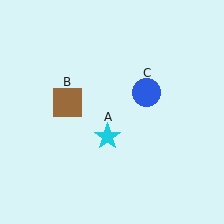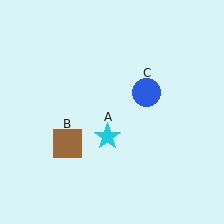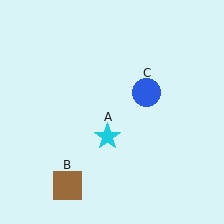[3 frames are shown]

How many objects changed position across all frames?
1 object changed position: brown square (object B).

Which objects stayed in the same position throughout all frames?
Cyan star (object A) and blue circle (object C) remained stationary.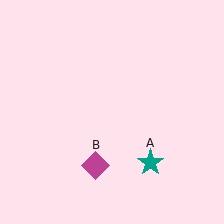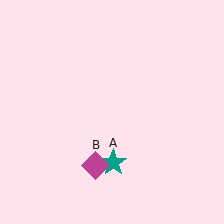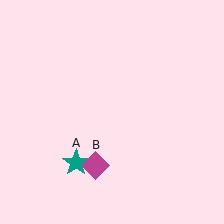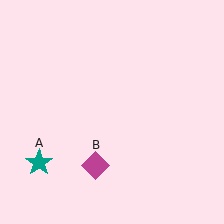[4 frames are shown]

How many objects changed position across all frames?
1 object changed position: teal star (object A).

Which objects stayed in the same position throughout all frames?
Magenta diamond (object B) remained stationary.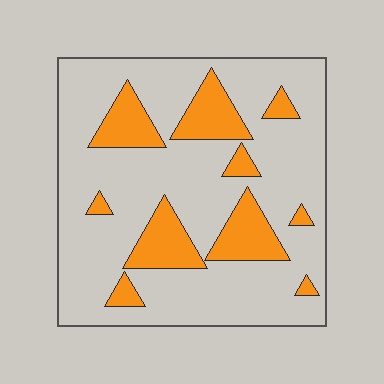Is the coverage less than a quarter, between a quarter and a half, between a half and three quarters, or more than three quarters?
Less than a quarter.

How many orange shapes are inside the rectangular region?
10.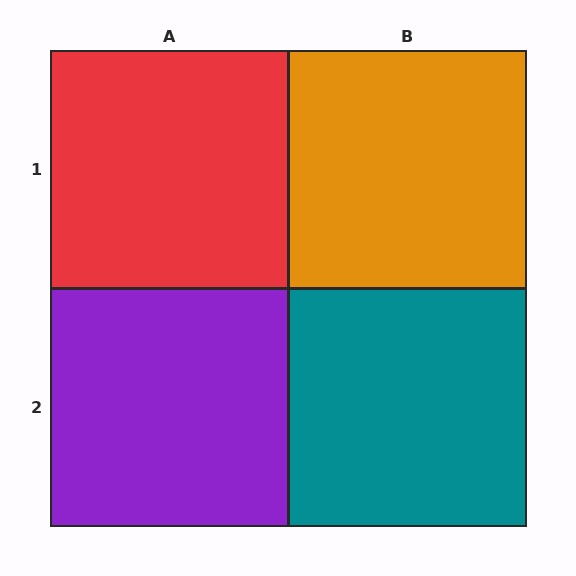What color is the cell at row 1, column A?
Red.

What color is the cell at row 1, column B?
Orange.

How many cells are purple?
1 cell is purple.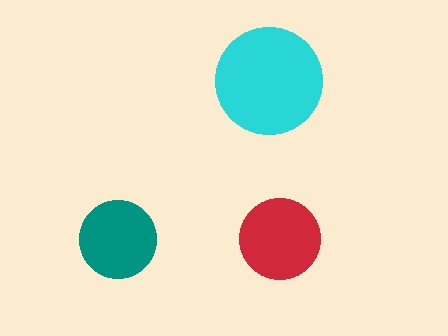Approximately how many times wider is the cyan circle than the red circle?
About 1.5 times wider.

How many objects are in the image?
There are 3 objects in the image.